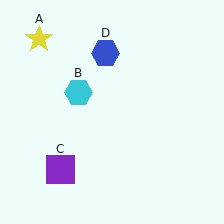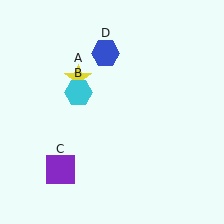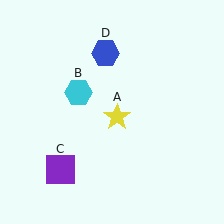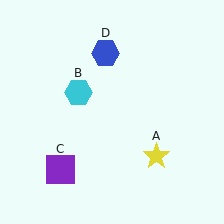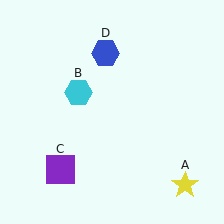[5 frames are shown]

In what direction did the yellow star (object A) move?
The yellow star (object A) moved down and to the right.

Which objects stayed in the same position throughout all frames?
Cyan hexagon (object B) and purple square (object C) and blue hexagon (object D) remained stationary.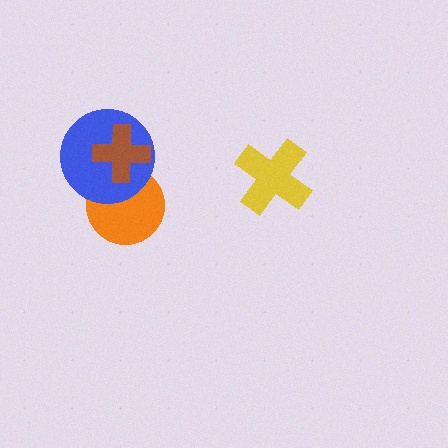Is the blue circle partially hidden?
Yes, it is partially covered by another shape.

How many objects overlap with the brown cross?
2 objects overlap with the brown cross.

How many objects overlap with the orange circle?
2 objects overlap with the orange circle.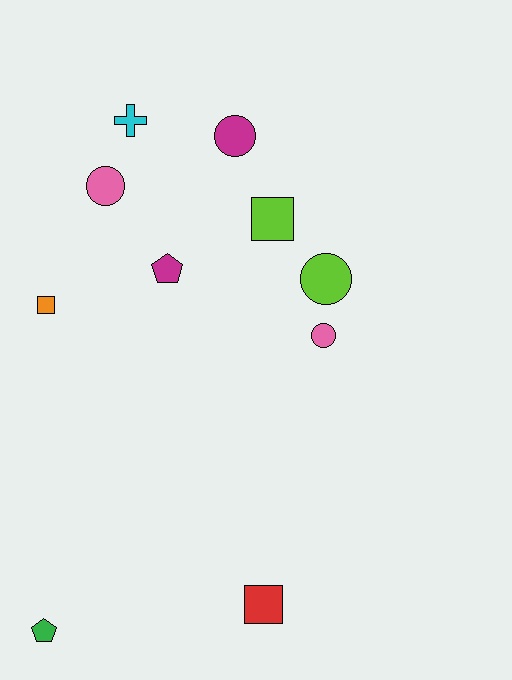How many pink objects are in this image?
There are 2 pink objects.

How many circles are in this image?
There are 4 circles.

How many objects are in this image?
There are 10 objects.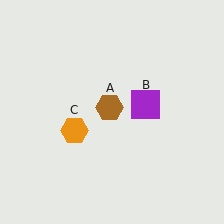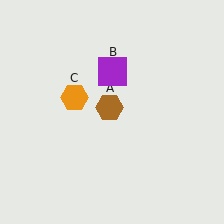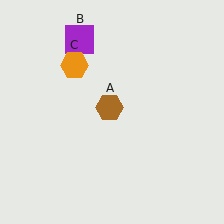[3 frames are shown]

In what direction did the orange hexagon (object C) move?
The orange hexagon (object C) moved up.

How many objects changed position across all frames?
2 objects changed position: purple square (object B), orange hexagon (object C).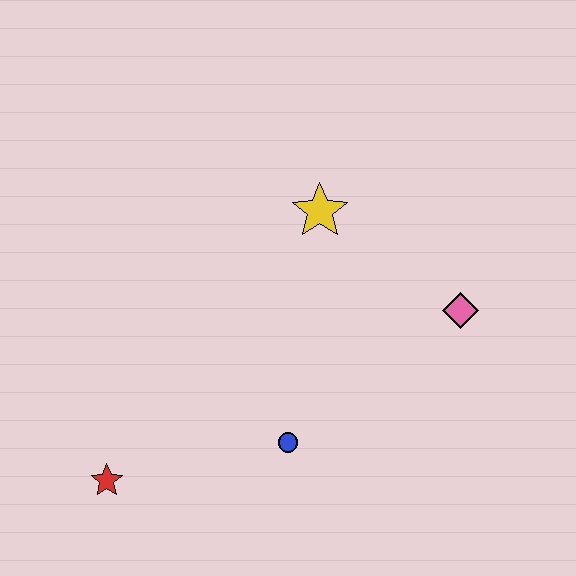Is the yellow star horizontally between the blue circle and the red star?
No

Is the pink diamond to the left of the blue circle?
No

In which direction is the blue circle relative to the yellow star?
The blue circle is below the yellow star.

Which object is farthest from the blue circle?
The yellow star is farthest from the blue circle.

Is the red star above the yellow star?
No